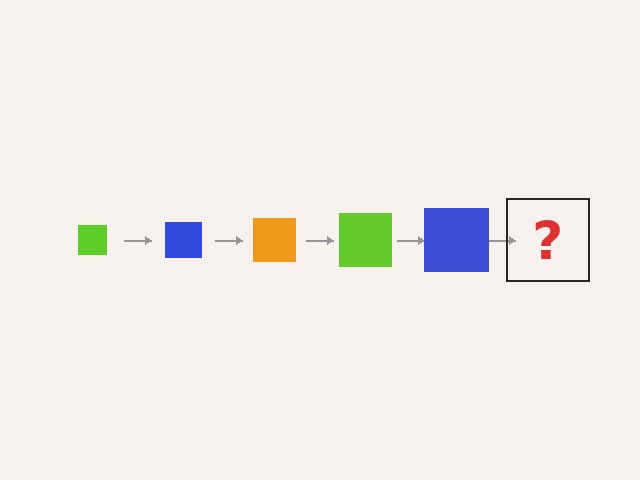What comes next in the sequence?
The next element should be an orange square, larger than the previous one.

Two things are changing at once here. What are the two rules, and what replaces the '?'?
The two rules are that the square grows larger each step and the color cycles through lime, blue, and orange. The '?' should be an orange square, larger than the previous one.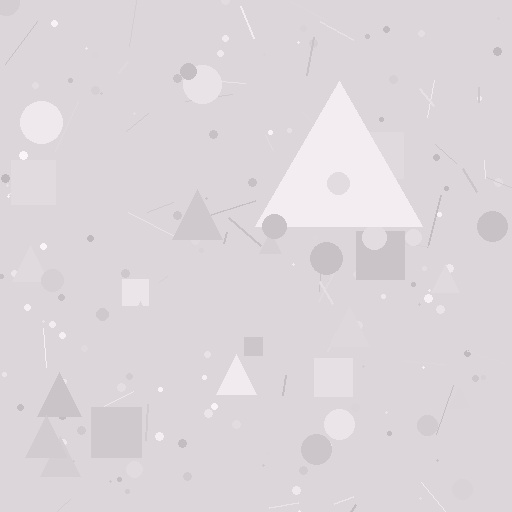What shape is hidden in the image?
A triangle is hidden in the image.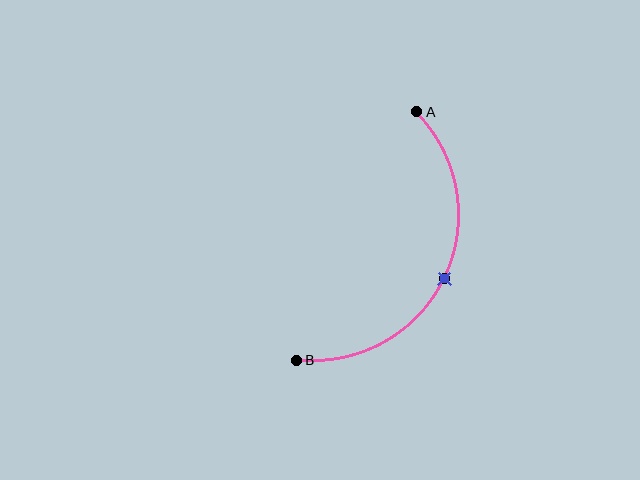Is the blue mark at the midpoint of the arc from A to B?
Yes. The blue mark lies on the arc at equal arc-length from both A and B — it is the arc midpoint.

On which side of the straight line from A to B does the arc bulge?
The arc bulges to the right of the straight line connecting A and B.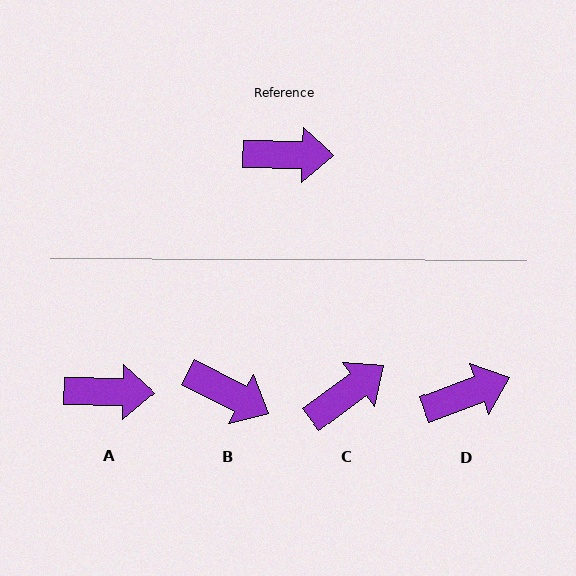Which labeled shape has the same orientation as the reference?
A.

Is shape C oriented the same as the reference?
No, it is off by about 37 degrees.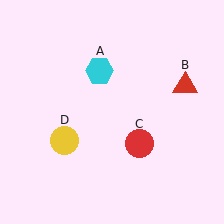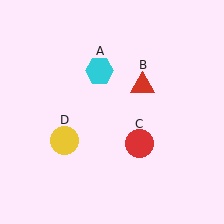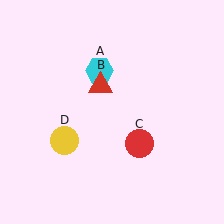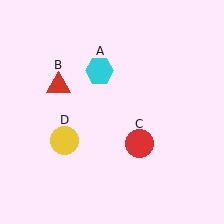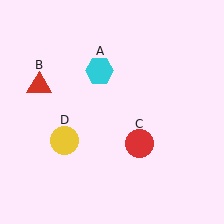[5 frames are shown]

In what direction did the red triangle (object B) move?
The red triangle (object B) moved left.